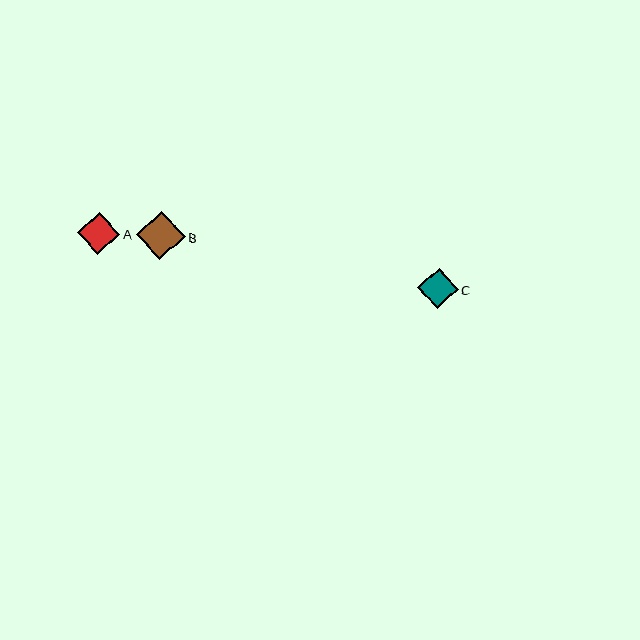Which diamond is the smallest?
Diamond C is the smallest with a size of approximately 40 pixels.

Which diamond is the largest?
Diamond B is the largest with a size of approximately 49 pixels.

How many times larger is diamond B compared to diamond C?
Diamond B is approximately 1.2 times the size of diamond C.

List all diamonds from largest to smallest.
From largest to smallest: B, A, C.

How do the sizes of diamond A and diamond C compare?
Diamond A and diamond C are approximately the same size.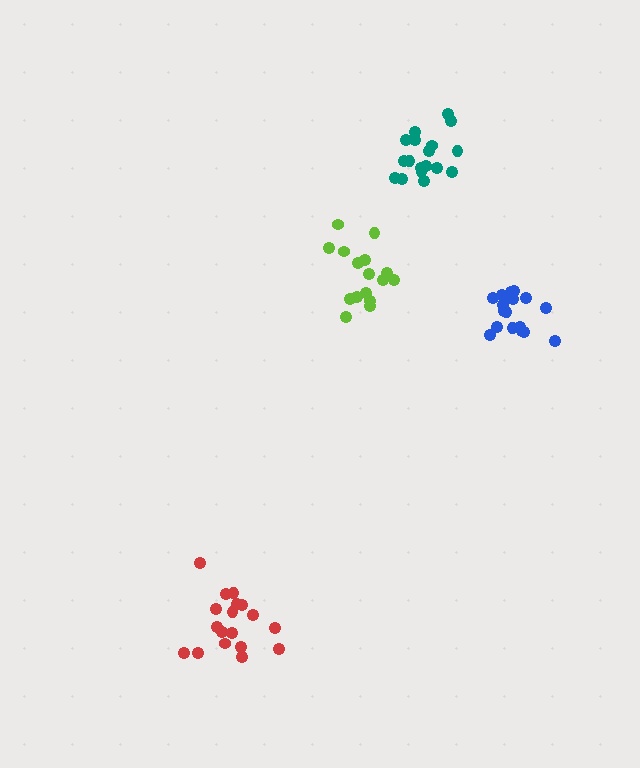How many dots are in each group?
Group 1: 19 dots, Group 2: 16 dots, Group 3: 18 dots, Group 4: 18 dots (71 total).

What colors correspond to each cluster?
The clusters are colored: blue, lime, teal, red.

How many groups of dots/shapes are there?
There are 4 groups.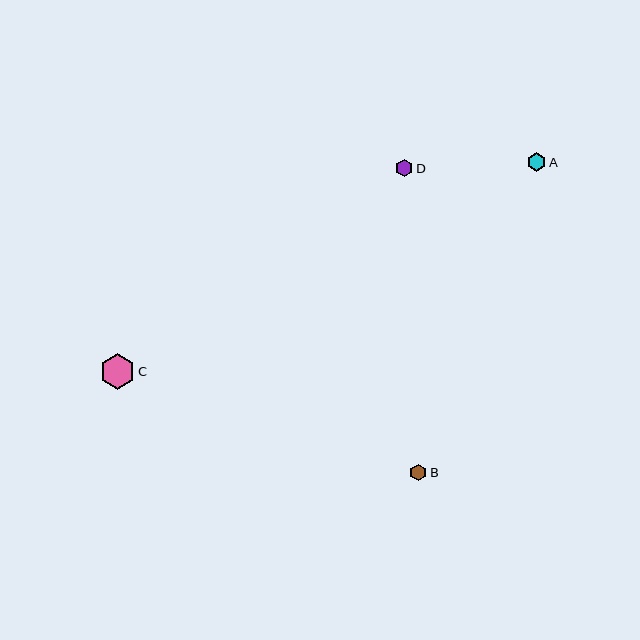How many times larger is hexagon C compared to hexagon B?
Hexagon C is approximately 2.1 times the size of hexagon B.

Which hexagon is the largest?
Hexagon C is the largest with a size of approximately 35 pixels.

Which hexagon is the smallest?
Hexagon B is the smallest with a size of approximately 17 pixels.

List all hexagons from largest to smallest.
From largest to smallest: C, A, D, B.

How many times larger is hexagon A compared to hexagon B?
Hexagon A is approximately 1.1 times the size of hexagon B.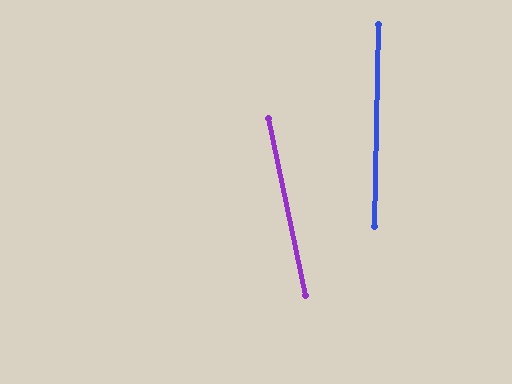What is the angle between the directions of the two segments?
Approximately 13 degrees.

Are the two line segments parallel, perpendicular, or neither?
Neither parallel nor perpendicular — they differ by about 13°.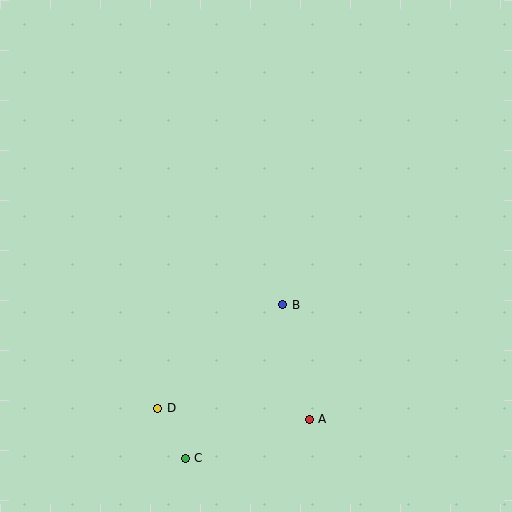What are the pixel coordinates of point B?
Point B is at (283, 305).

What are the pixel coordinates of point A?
Point A is at (309, 419).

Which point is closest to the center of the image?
Point B at (283, 305) is closest to the center.